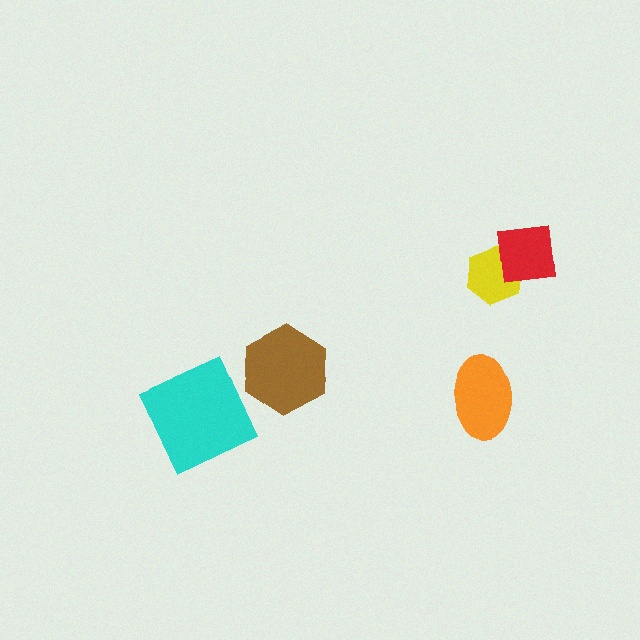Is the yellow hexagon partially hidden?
Yes, it is partially covered by another shape.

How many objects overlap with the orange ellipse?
0 objects overlap with the orange ellipse.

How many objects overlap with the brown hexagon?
0 objects overlap with the brown hexagon.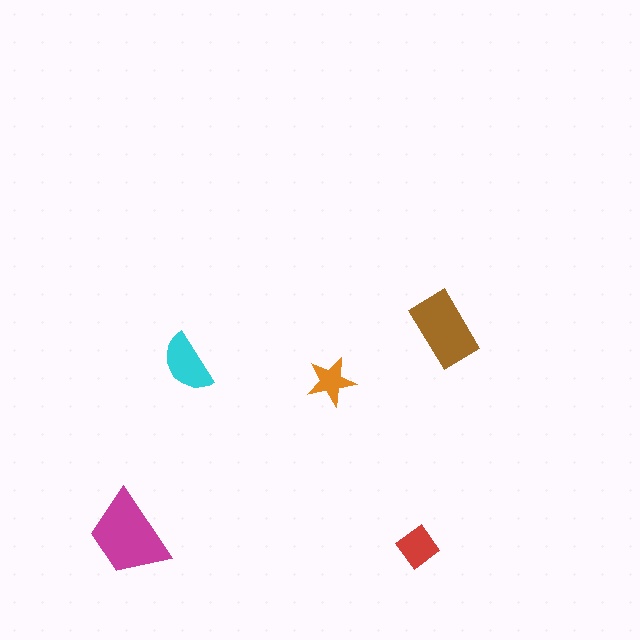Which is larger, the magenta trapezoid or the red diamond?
The magenta trapezoid.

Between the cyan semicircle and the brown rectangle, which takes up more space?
The brown rectangle.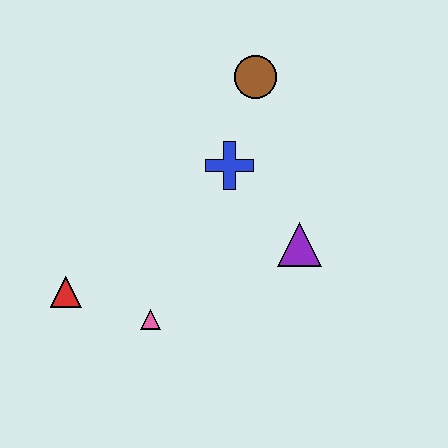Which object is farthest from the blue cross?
The red triangle is farthest from the blue cross.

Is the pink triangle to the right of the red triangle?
Yes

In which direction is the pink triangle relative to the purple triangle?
The pink triangle is to the left of the purple triangle.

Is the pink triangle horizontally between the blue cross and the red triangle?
Yes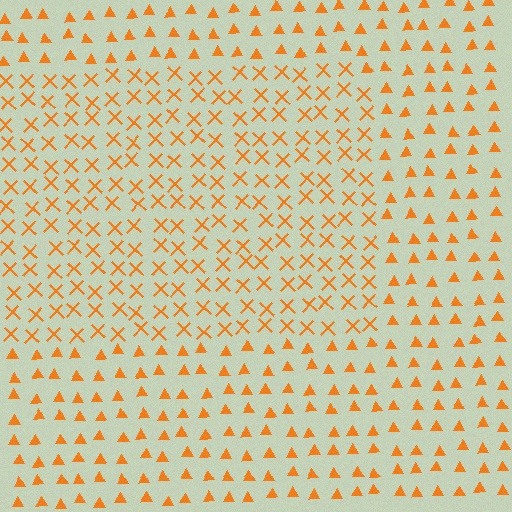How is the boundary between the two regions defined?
The boundary is defined by a change in element shape: X marks inside vs. triangles outside. All elements share the same color and spacing.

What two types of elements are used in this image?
The image uses X marks inside the rectangle region and triangles outside it.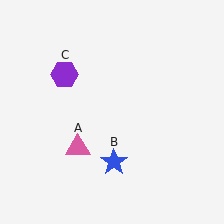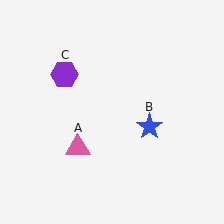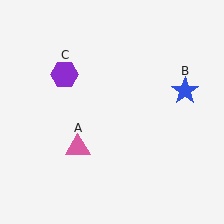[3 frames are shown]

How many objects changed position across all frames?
1 object changed position: blue star (object B).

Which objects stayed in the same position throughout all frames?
Pink triangle (object A) and purple hexagon (object C) remained stationary.